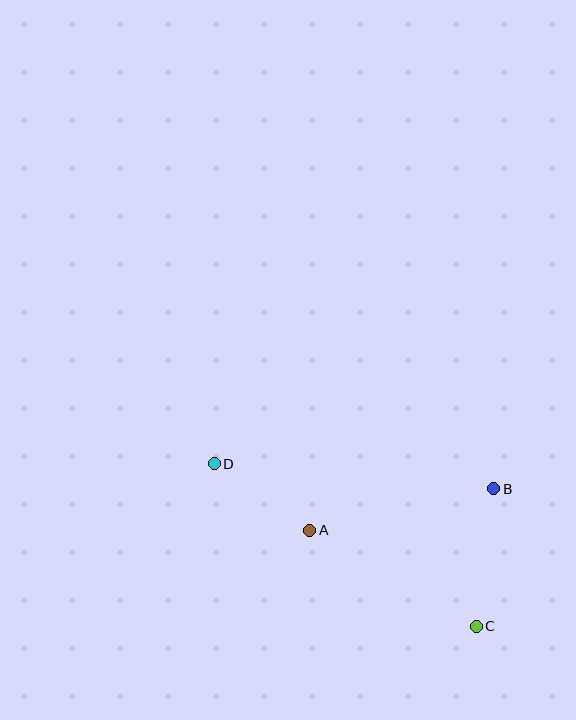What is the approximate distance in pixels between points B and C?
The distance between B and C is approximately 139 pixels.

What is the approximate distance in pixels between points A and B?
The distance between A and B is approximately 189 pixels.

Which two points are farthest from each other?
Points C and D are farthest from each other.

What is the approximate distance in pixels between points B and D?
The distance between B and D is approximately 281 pixels.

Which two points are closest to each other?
Points A and D are closest to each other.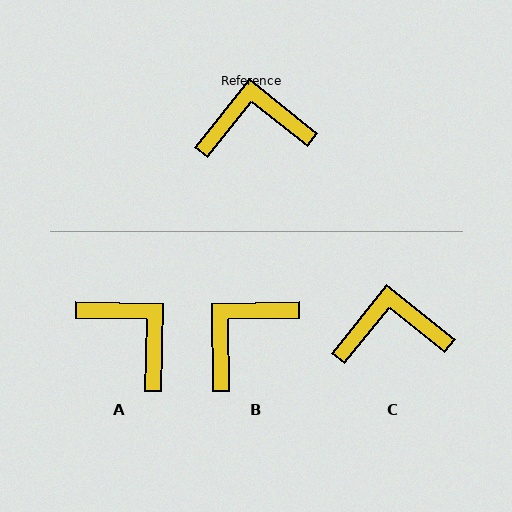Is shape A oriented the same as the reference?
No, it is off by about 53 degrees.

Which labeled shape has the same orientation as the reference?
C.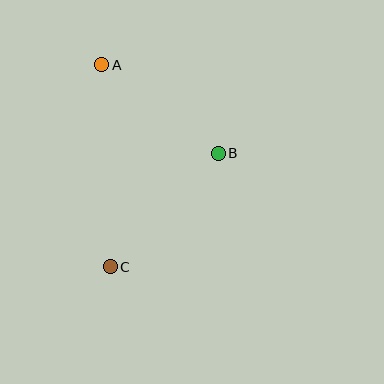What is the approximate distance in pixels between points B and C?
The distance between B and C is approximately 157 pixels.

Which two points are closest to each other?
Points A and B are closest to each other.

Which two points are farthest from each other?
Points A and C are farthest from each other.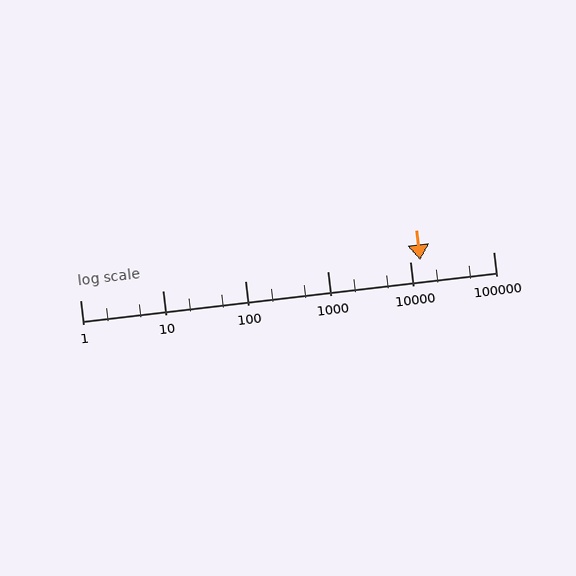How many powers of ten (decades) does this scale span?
The scale spans 5 decades, from 1 to 100000.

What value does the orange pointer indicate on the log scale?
The pointer indicates approximately 13000.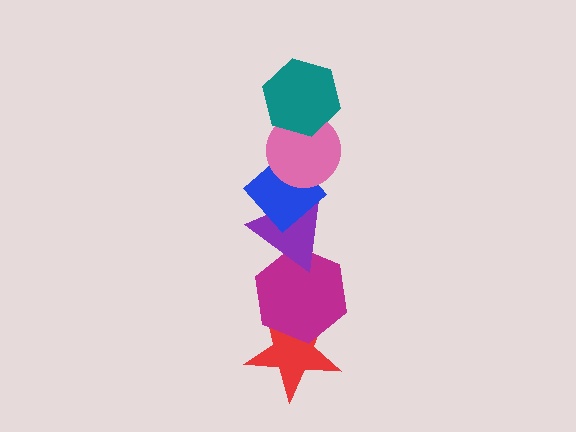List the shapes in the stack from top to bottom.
From top to bottom: the teal hexagon, the pink circle, the blue diamond, the purple triangle, the magenta hexagon, the red star.